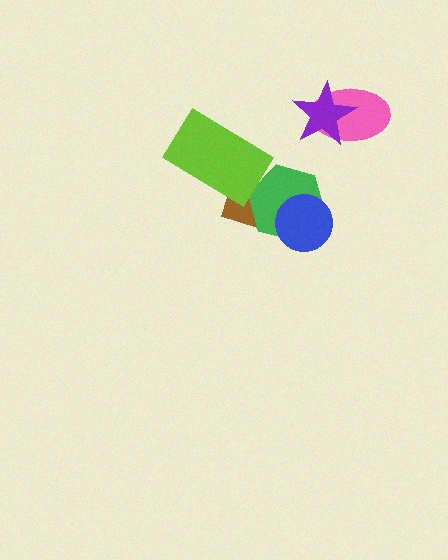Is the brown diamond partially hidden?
Yes, it is partially covered by another shape.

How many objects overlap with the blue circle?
1 object overlaps with the blue circle.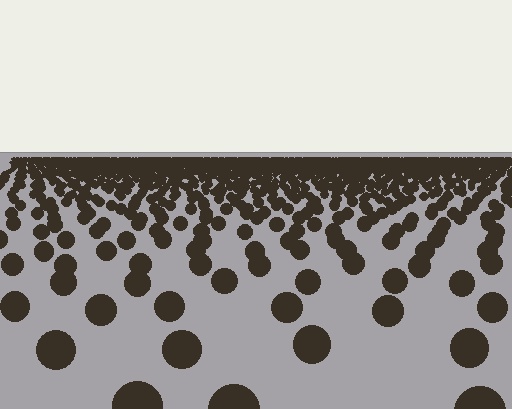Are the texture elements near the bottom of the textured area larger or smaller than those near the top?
Larger. Near the bottom, elements are closer to the viewer and appear at a bigger on-screen size.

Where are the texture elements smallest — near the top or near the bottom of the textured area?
Near the top.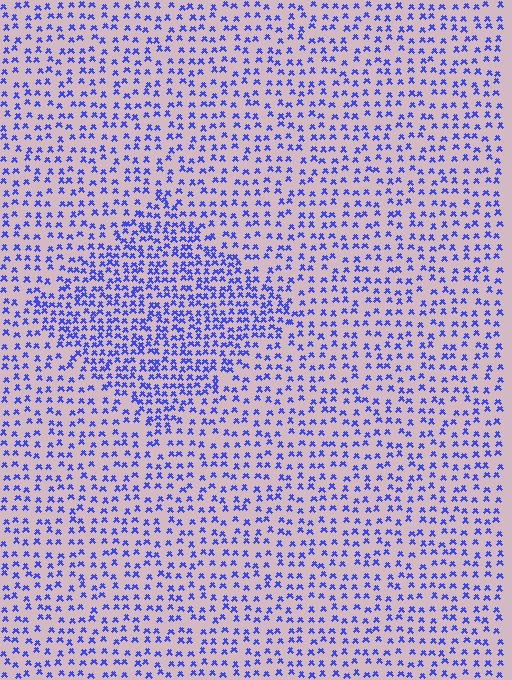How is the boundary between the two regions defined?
The boundary is defined by a change in element density (approximately 1.8x ratio). All elements are the same color, size, and shape.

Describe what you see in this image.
The image contains small blue elements arranged at two different densities. A diamond-shaped region is visible where the elements are more densely packed than the surrounding area.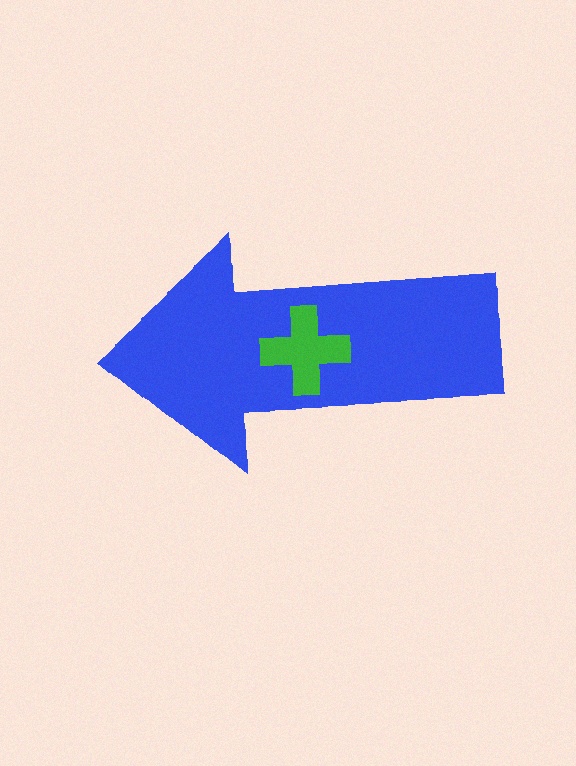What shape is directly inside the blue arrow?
The green cross.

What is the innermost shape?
The green cross.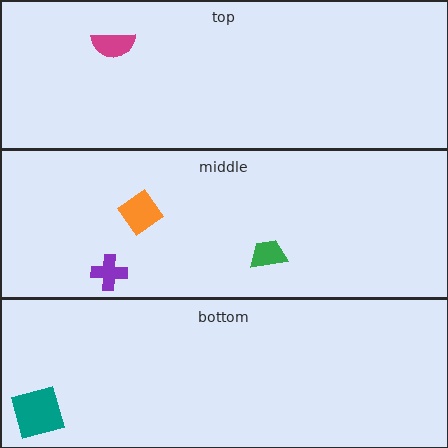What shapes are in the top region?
The magenta semicircle.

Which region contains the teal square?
The bottom region.